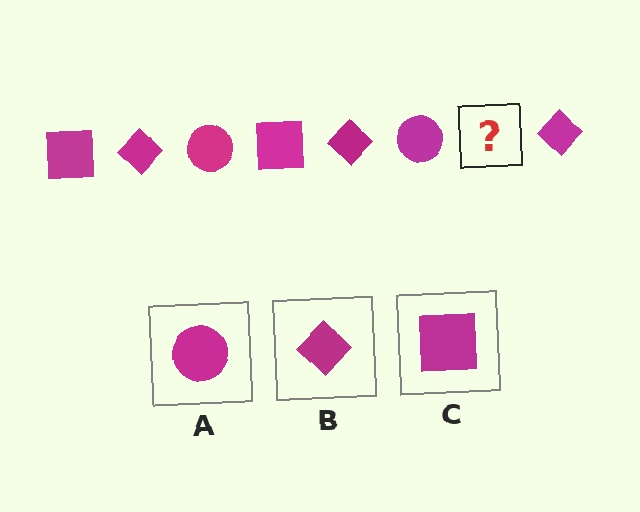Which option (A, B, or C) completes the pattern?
C.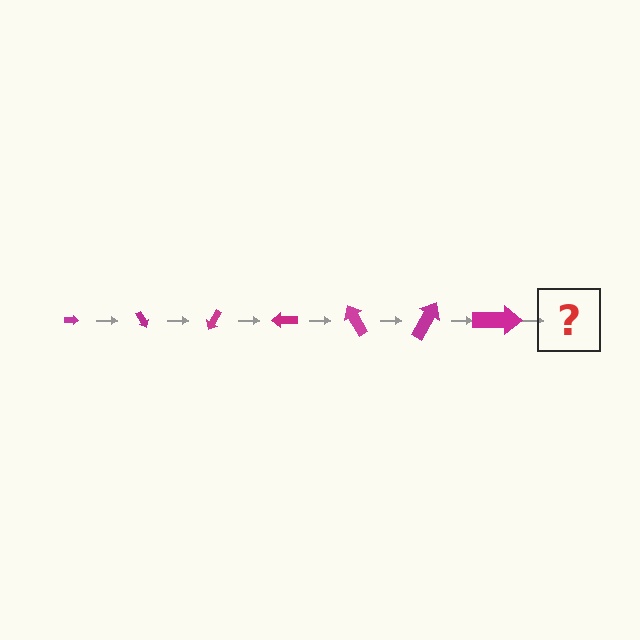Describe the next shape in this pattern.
It should be an arrow, larger than the previous one and rotated 420 degrees from the start.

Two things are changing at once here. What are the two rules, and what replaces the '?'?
The two rules are that the arrow grows larger each step and it rotates 60 degrees each step. The '?' should be an arrow, larger than the previous one and rotated 420 degrees from the start.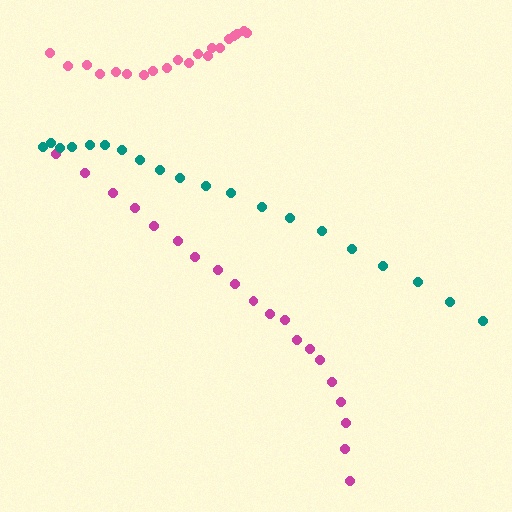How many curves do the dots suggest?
There are 3 distinct paths.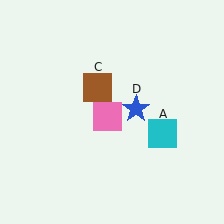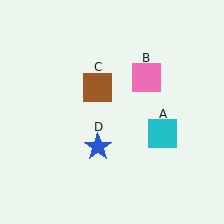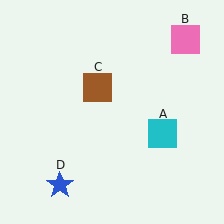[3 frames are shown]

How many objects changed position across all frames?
2 objects changed position: pink square (object B), blue star (object D).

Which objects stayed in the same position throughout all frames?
Cyan square (object A) and brown square (object C) remained stationary.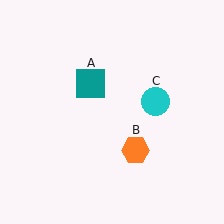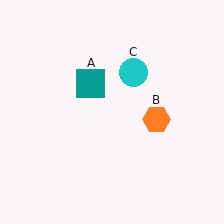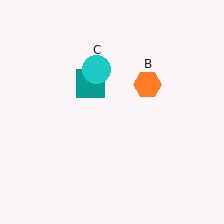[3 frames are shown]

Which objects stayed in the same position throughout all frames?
Teal square (object A) remained stationary.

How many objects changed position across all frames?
2 objects changed position: orange hexagon (object B), cyan circle (object C).